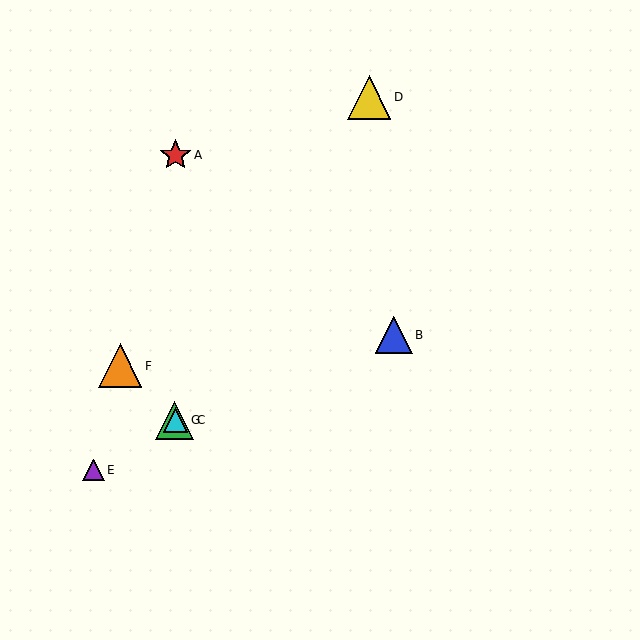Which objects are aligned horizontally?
Objects C, G are aligned horizontally.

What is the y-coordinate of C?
Object C is at y≈420.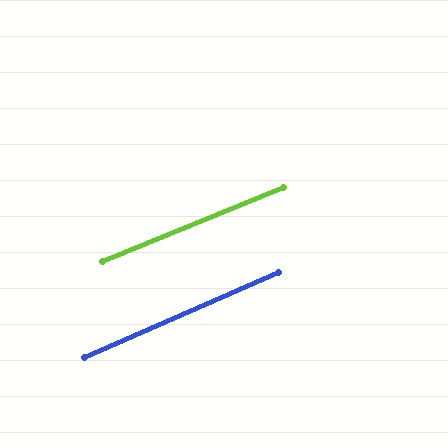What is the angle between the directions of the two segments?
Approximately 1 degree.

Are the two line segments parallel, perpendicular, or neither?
Parallel — their directions differ by only 1.5°.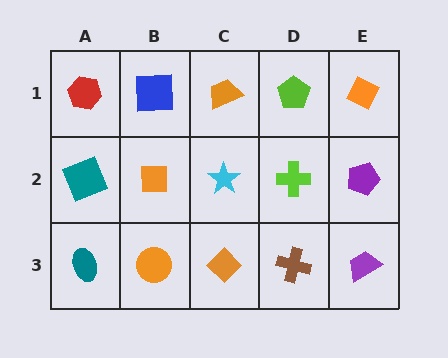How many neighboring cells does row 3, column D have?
3.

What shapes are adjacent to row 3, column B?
An orange square (row 2, column B), a teal ellipse (row 3, column A), an orange diamond (row 3, column C).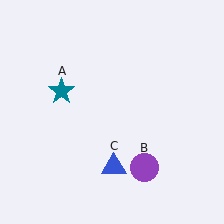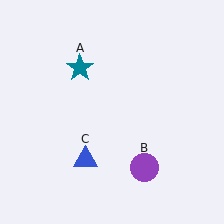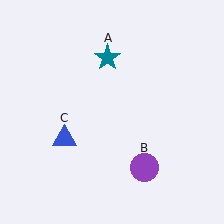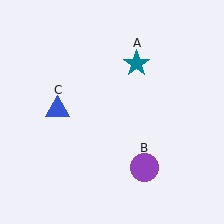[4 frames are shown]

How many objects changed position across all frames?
2 objects changed position: teal star (object A), blue triangle (object C).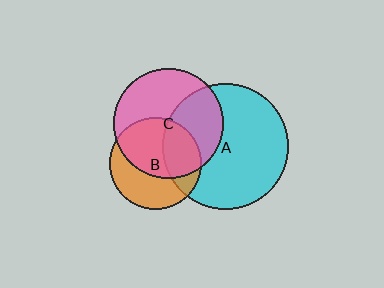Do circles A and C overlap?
Yes.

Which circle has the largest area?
Circle A (cyan).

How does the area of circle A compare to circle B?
Approximately 1.9 times.